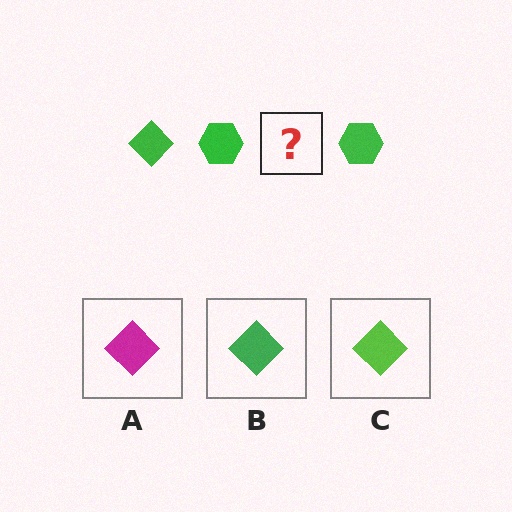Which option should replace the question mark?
Option B.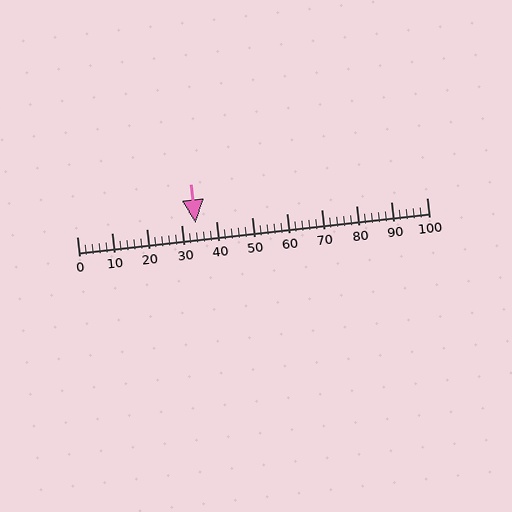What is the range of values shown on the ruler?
The ruler shows values from 0 to 100.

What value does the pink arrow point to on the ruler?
The pink arrow points to approximately 34.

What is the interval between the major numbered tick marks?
The major tick marks are spaced 10 units apart.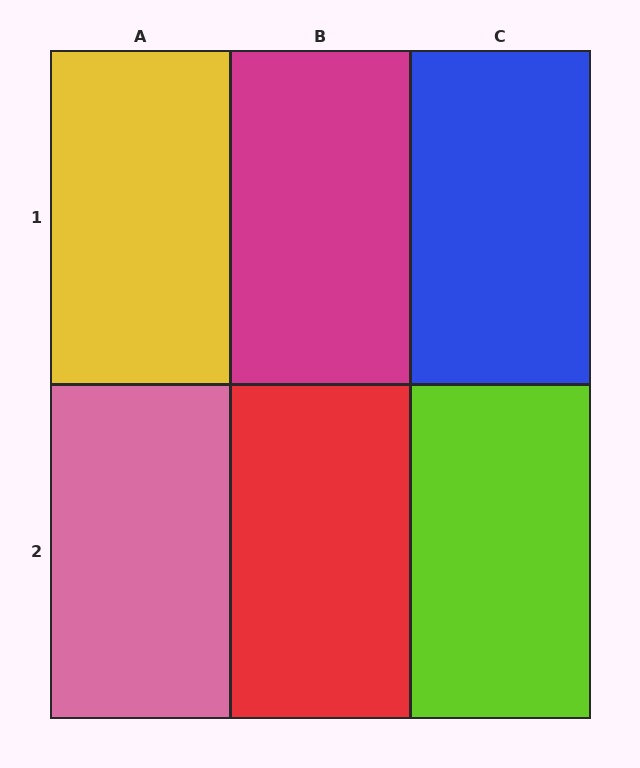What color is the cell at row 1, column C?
Blue.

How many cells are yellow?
1 cell is yellow.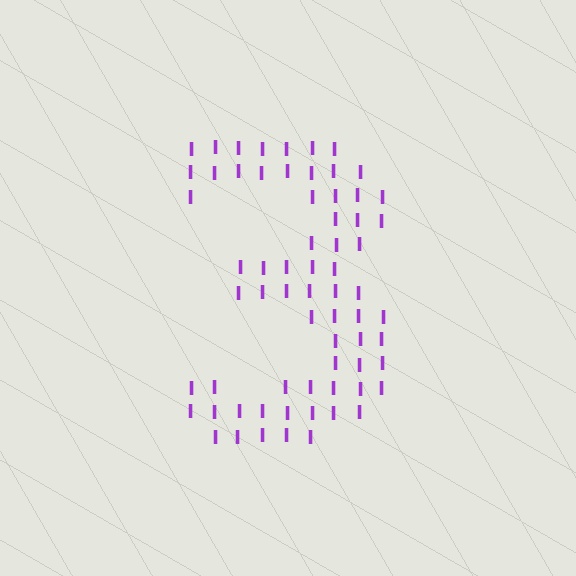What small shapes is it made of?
It is made of small letter I's.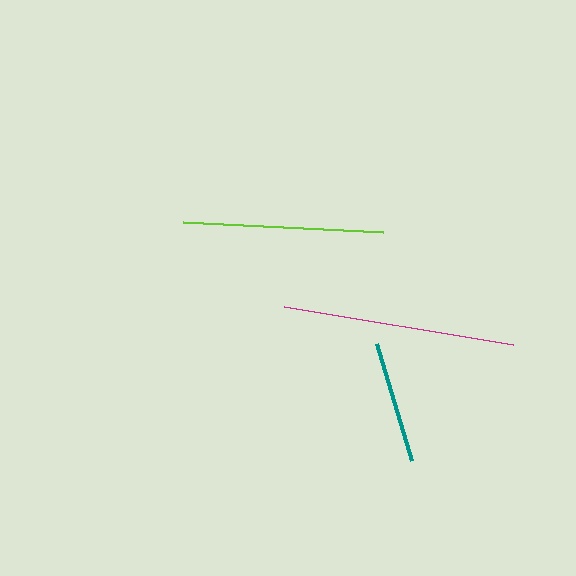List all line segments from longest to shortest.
From longest to shortest: magenta, lime, teal.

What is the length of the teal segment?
The teal segment is approximately 122 pixels long.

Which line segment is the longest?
The magenta line is the longest at approximately 232 pixels.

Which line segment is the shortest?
The teal line is the shortest at approximately 122 pixels.